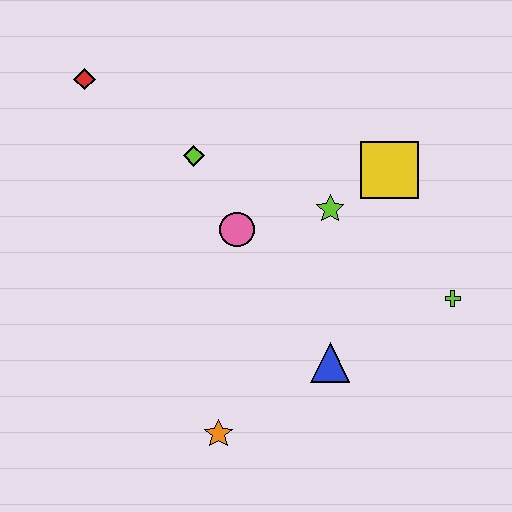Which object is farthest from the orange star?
The red diamond is farthest from the orange star.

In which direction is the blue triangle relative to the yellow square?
The blue triangle is below the yellow square.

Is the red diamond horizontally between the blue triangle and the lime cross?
No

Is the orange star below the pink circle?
Yes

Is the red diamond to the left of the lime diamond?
Yes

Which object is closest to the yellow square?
The lime star is closest to the yellow square.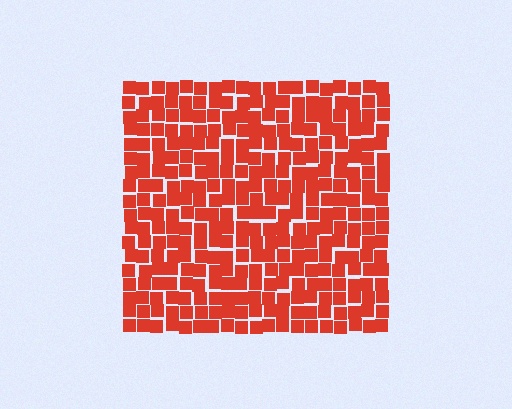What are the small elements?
The small elements are squares.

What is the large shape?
The large shape is a square.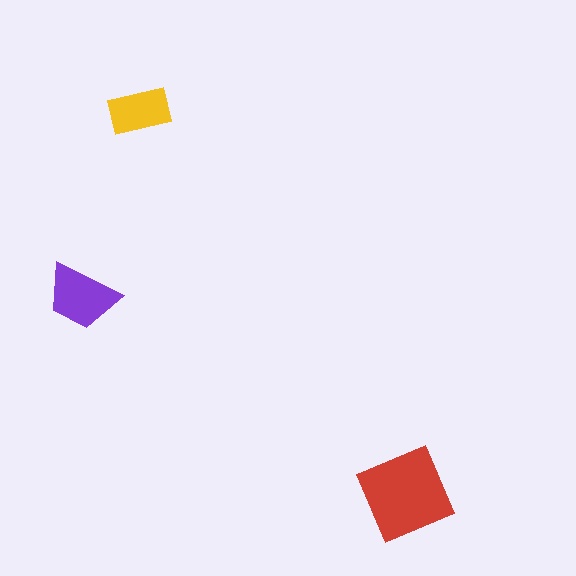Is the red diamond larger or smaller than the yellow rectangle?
Larger.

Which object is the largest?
The red diamond.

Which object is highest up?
The yellow rectangle is topmost.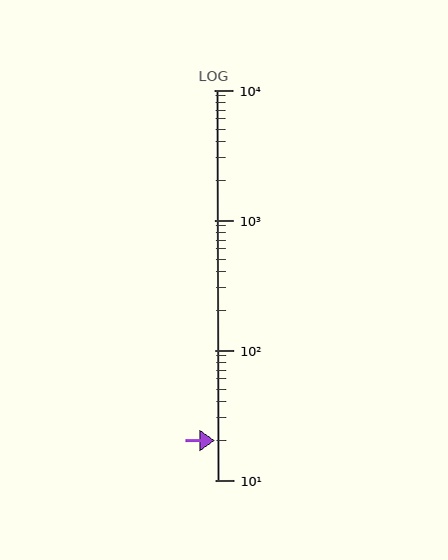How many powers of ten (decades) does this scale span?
The scale spans 3 decades, from 10 to 10000.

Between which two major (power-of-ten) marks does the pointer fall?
The pointer is between 10 and 100.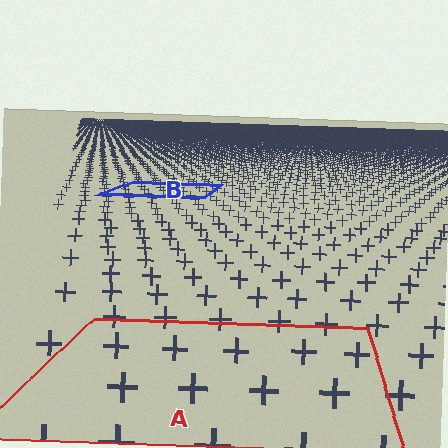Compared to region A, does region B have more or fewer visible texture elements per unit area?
Region B has more texture elements per unit area — they are packed more densely because it is farther away.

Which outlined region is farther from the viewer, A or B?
Region B is farther from the viewer — the texture elements inside it appear smaller and more densely packed.